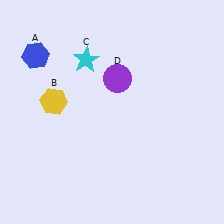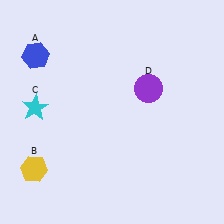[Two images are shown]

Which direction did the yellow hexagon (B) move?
The yellow hexagon (B) moved down.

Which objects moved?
The objects that moved are: the yellow hexagon (B), the cyan star (C), the purple circle (D).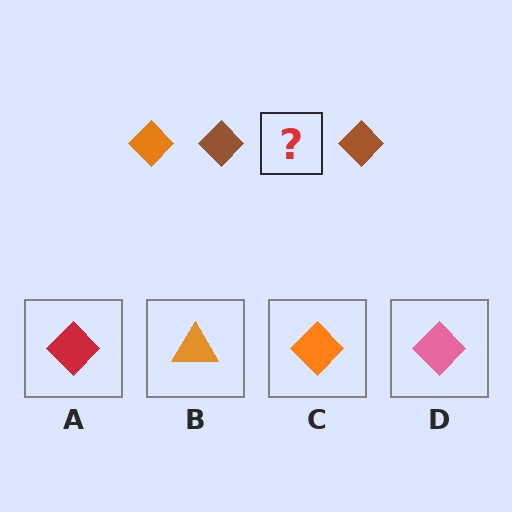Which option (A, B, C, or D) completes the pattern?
C.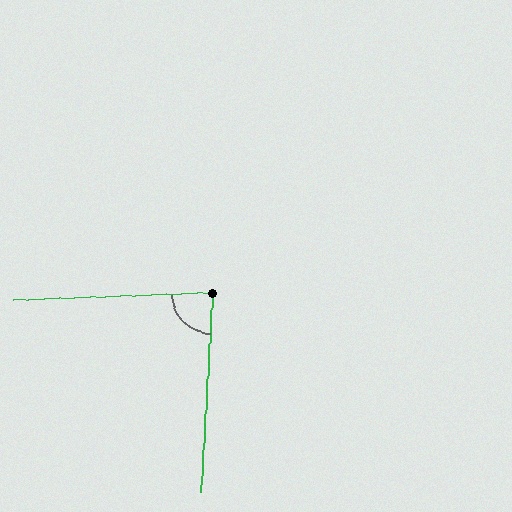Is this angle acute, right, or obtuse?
It is acute.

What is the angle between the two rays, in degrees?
Approximately 85 degrees.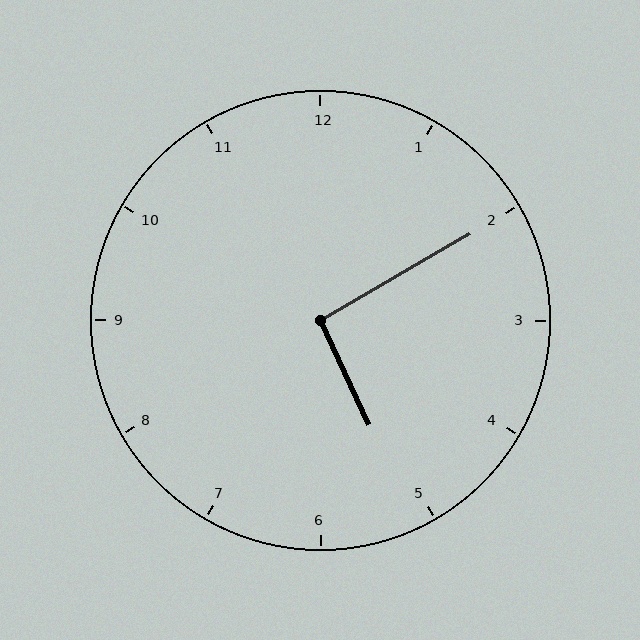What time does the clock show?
5:10.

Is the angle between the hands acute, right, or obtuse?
It is right.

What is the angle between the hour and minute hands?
Approximately 95 degrees.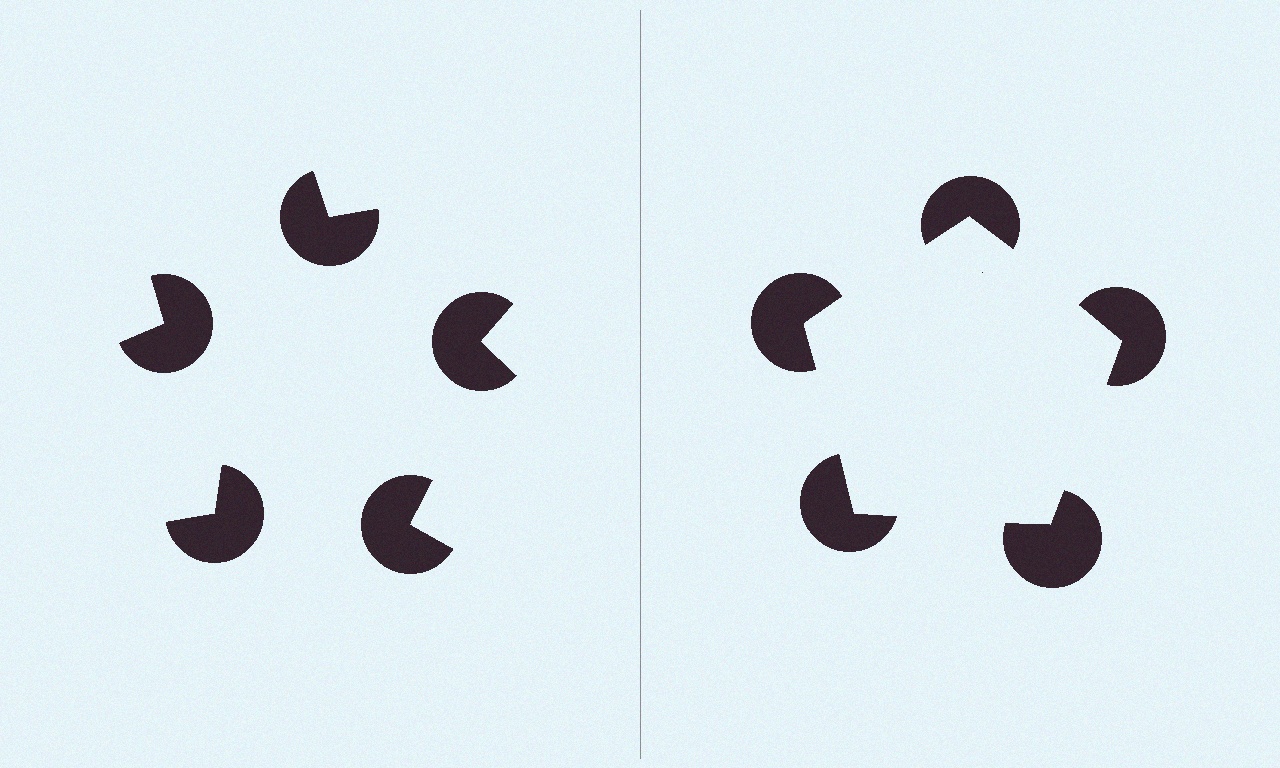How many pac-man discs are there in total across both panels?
10 — 5 on each side.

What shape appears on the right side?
An illusory pentagon.